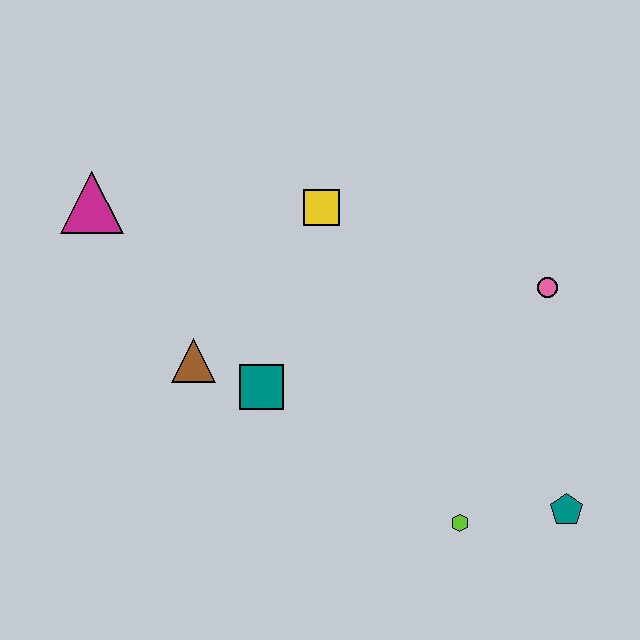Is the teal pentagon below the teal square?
Yes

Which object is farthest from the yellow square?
The teal pentagon is farthest from the yellow square.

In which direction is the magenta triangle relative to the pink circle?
The magenta triangle is to the left of the pink circle.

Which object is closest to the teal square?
The brown triangle is closest to the teal square.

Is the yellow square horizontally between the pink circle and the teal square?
Yes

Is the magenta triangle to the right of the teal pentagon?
No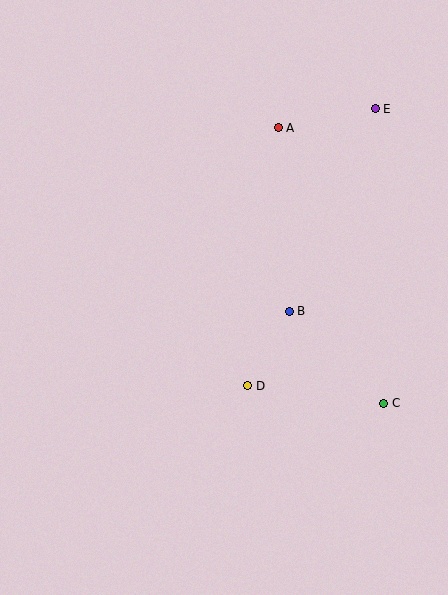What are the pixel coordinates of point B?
Point B is at (289, 311).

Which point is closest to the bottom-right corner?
Point C is closest to the bottom-right corner.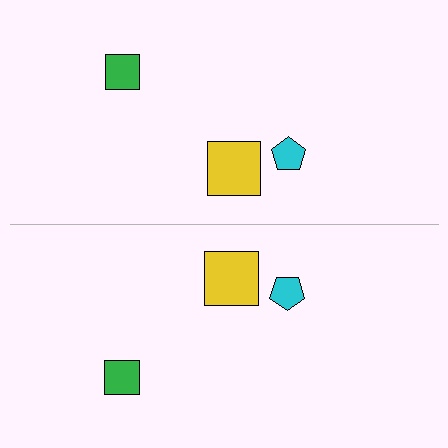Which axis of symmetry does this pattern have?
The pattern has a horizontal axis of symmetry running through the center of the image.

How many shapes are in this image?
There are 6 shapes in this image.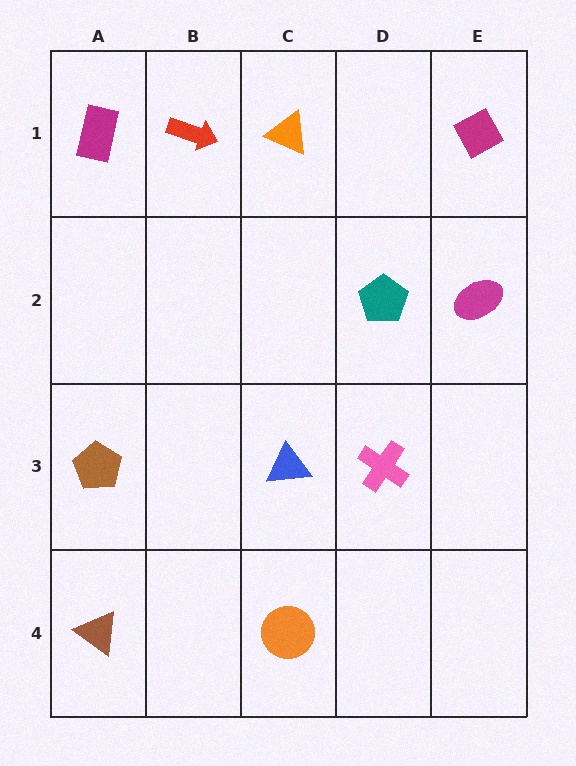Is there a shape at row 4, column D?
No, that cell is empty.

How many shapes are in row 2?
2 shapes.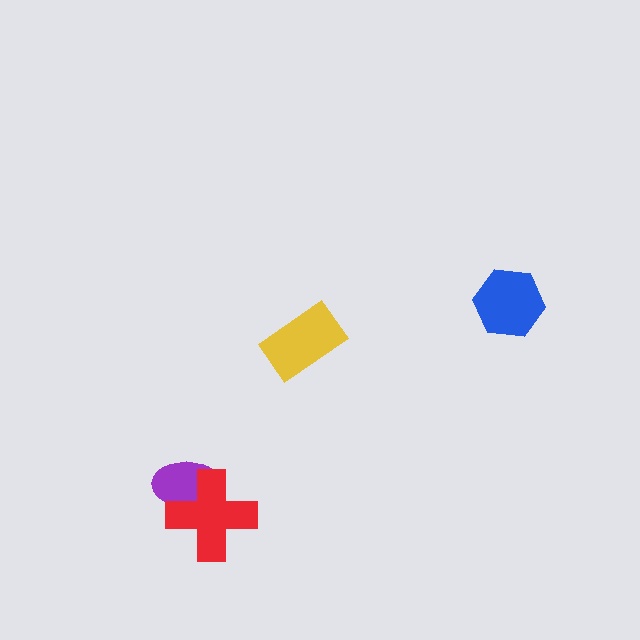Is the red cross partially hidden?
No, no other shape covers it.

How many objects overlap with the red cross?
1 object overlaps with the red cross.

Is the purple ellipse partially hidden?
Yes, it is partially covered by another shape.